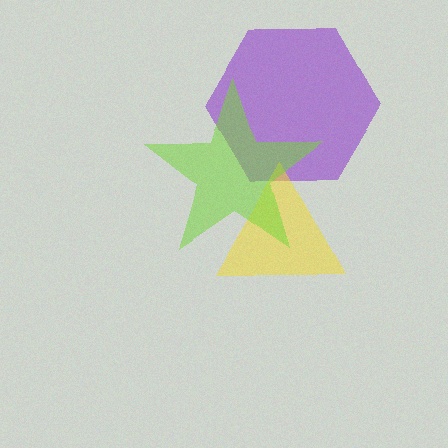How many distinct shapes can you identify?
There are 3 distinct shapes: a purple hexagon, a yellow triangle, a lime star.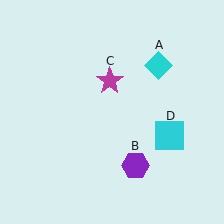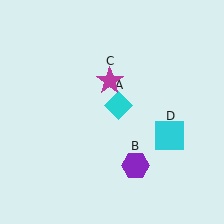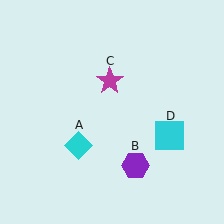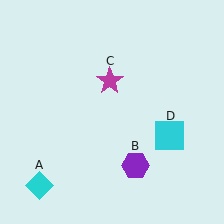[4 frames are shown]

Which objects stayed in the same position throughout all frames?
Purple hexagon (object B) and magenta star (object C) and cyan square (object D) remained stationary.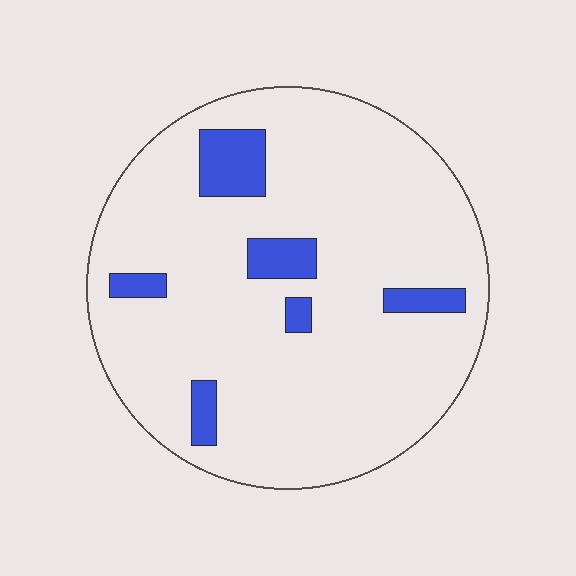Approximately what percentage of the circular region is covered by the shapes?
Approximately 10%.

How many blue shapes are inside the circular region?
6.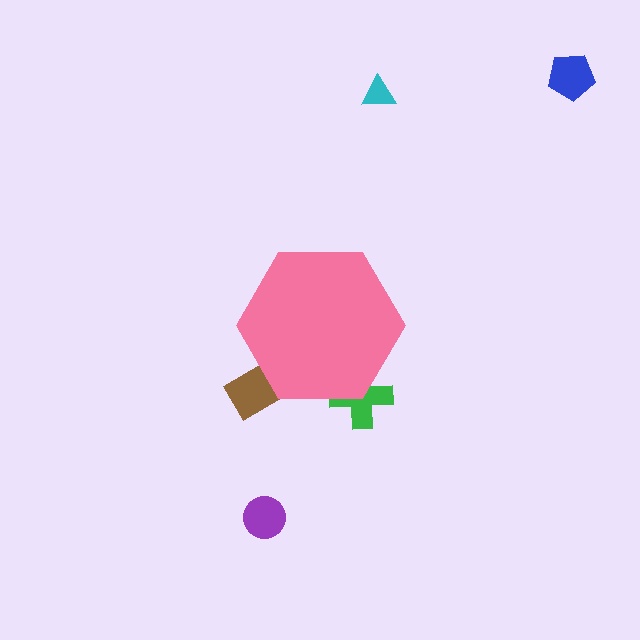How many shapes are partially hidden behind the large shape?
2 shapes are partially hidden.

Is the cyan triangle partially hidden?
No, the cyan triangle is fully visible.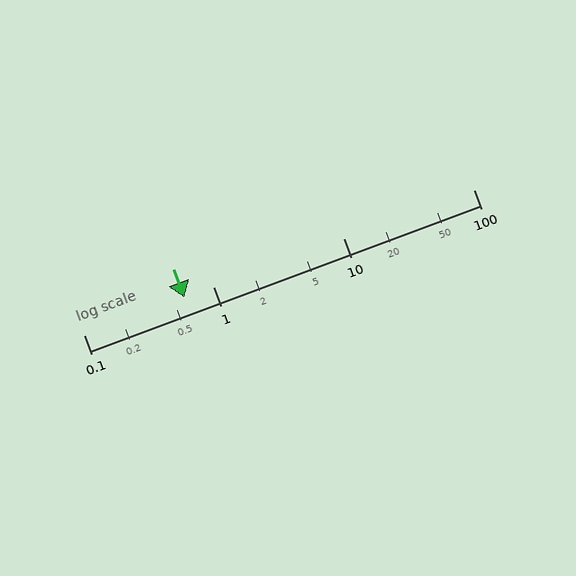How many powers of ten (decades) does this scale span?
The scale spans 3 decades, from 0.1 to 100.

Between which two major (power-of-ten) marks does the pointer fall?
The pointer is between 0.1 and 1.